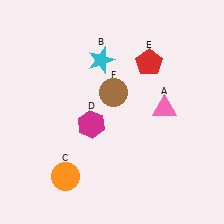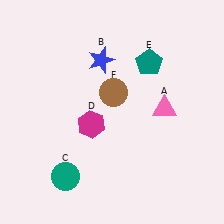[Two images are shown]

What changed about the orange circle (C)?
In Image 1, C is orange. In Image 2, it changed to teal.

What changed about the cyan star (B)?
In Image 1, B is cyan. In Image 2, it changed to blue.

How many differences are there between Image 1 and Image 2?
There are 3 differences between the two images.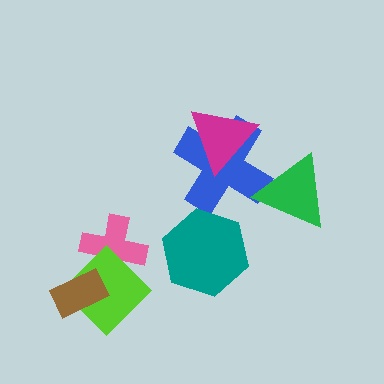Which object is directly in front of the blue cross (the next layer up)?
The magenta triangle is directly in front of the blue cross.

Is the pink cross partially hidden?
Yes, it is partially covered by another shape.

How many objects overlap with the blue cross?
2 objects overlap with the blue cross.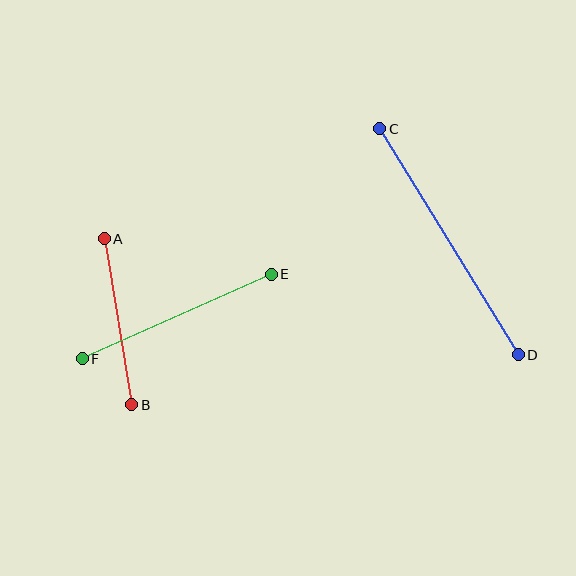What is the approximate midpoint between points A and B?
The midpoint is at approximately (118, 322) pixels.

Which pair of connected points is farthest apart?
Points C and D are farthest apart.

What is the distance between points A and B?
The distance is approximately 169 pixels.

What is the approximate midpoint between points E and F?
The midpoint is at approximately (177, 316) pixels.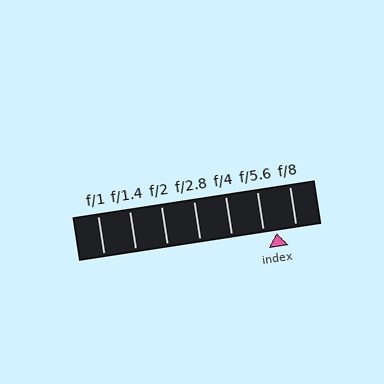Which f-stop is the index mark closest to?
The index mark is closest to f/5.6.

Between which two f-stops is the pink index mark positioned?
The index mark is between f/5.6 and f/8.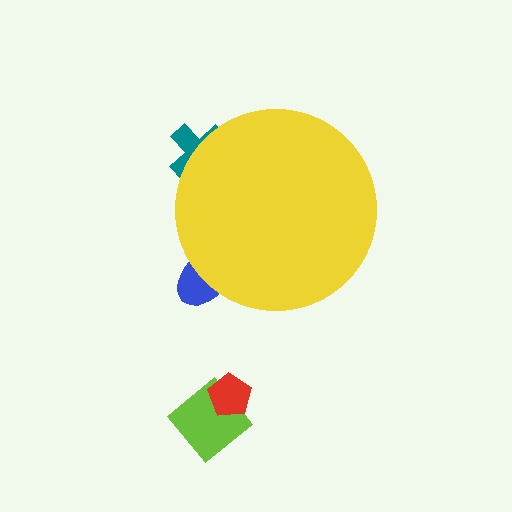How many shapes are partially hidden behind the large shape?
2 shapes are partially hidden.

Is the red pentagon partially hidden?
No, the red pentagon is fully visible.